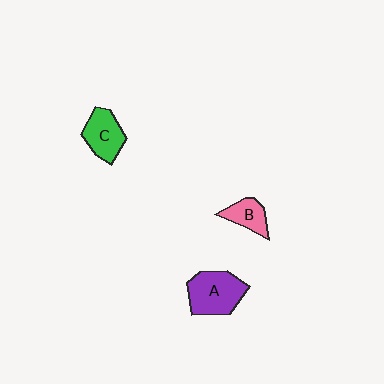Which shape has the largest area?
Shape A (purple).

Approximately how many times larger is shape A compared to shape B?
Approximately 1.9 times.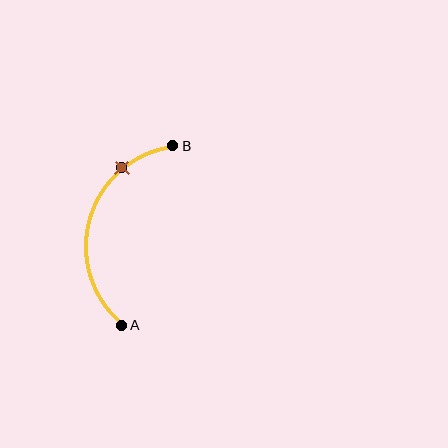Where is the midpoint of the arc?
The arc midpoint is the point on the curve farthest from the straight line joining A and B. It sits to the left of that line.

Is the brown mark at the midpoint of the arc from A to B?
No. The brown mark lies on the arc but is closer to endpoint B. The arc midpoint would be at the point on the curve equidistant along the arc from both A and B.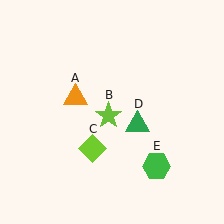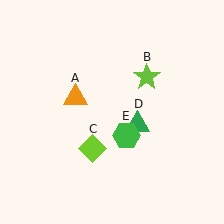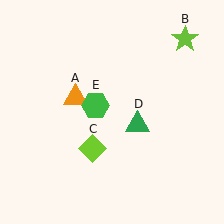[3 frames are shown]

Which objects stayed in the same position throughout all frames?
Orange triangle (object A) and lime diamond (object C) and green triangle (object D) remained stationary.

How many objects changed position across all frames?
2 objects changed position: lime star (object B), green hexagon (object E).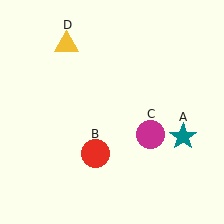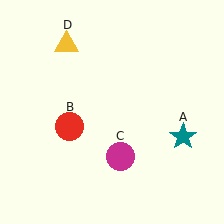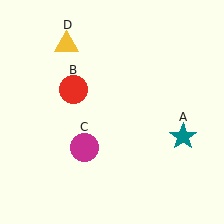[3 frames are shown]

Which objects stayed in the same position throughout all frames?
Teal star (object A) and yellow triangle (object D) remained stationary.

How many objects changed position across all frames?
2 objects changed position: red circle (object B), magenta circle (object C).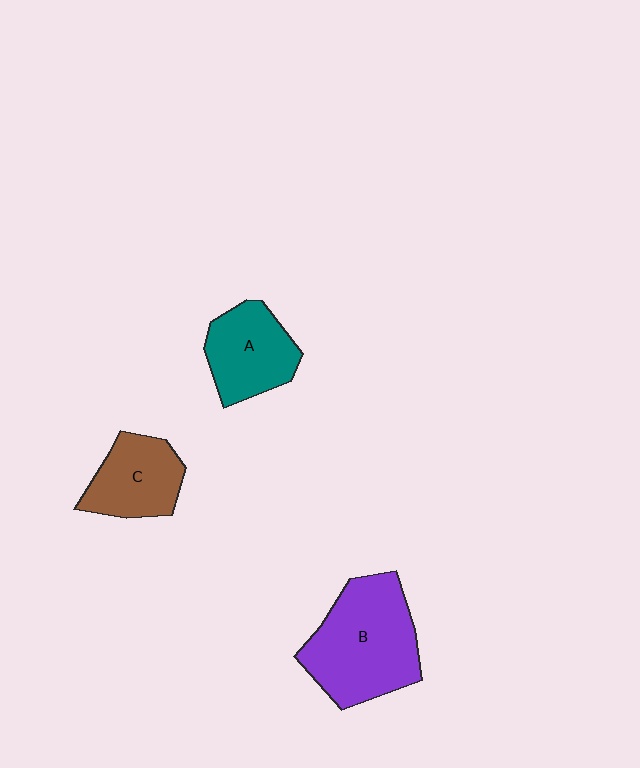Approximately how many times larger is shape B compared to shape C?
Approximately 1.7 times.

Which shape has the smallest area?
Shape C (brown).